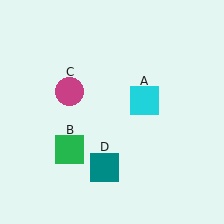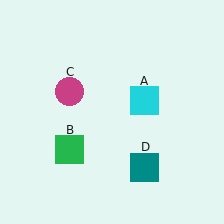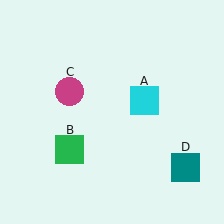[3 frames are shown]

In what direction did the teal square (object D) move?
The teal square (object D) moved right.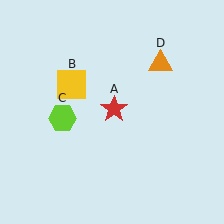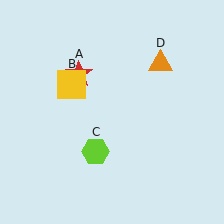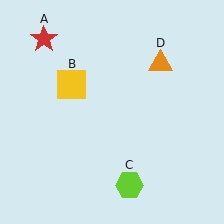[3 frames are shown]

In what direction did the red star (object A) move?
The red star (object A) moved up and to the left.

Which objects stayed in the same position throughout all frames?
Yellow square (object B) and orange triangle (object D) remained stationary.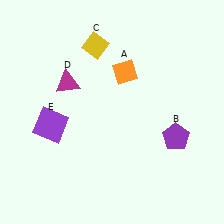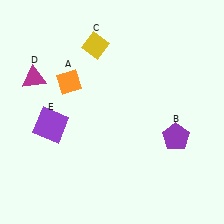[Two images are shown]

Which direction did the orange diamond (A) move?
The orange diamond (A) moved left.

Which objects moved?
The objects that moved are: the orange diamond (A), the magenta triangle (D).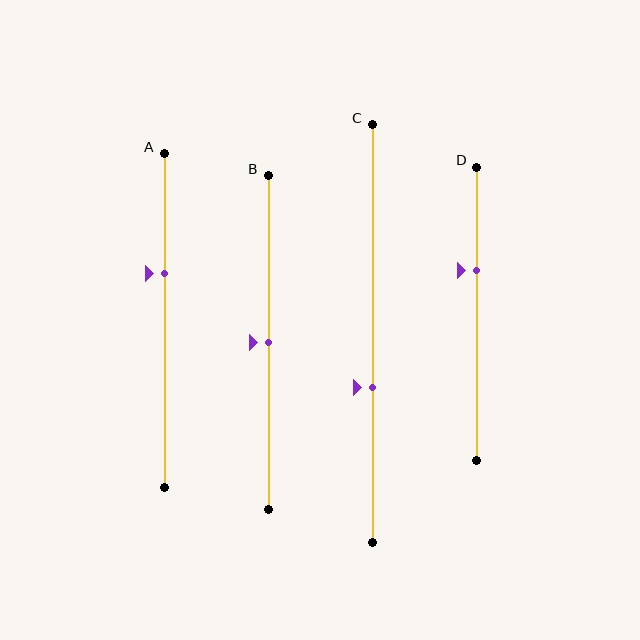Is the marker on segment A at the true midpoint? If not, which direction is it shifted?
No, the marker on segment A is shifted upward by about 14% of the segment length.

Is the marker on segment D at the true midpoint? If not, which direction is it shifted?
No, the marker on segment D is shifted upward by about 15% of the segment length.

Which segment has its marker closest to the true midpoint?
Segment B has its marker closest to the true midpoint.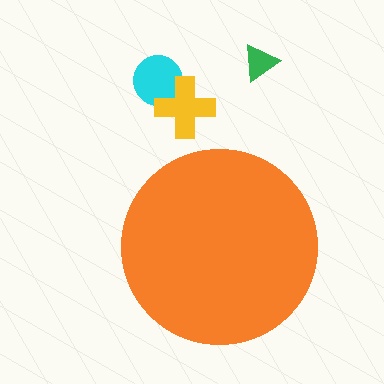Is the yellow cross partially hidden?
No, the yellow cross is fully visible.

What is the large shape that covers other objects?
An orange circle.